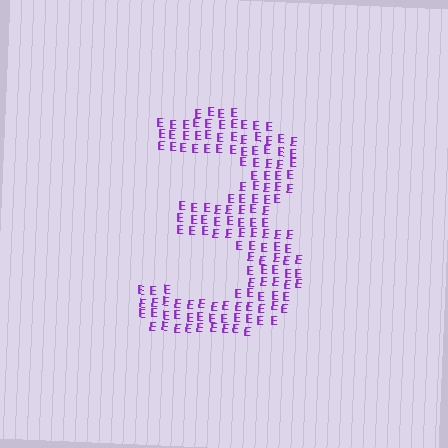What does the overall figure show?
The overall figure shows the digit 3.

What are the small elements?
The small elements are letter E's.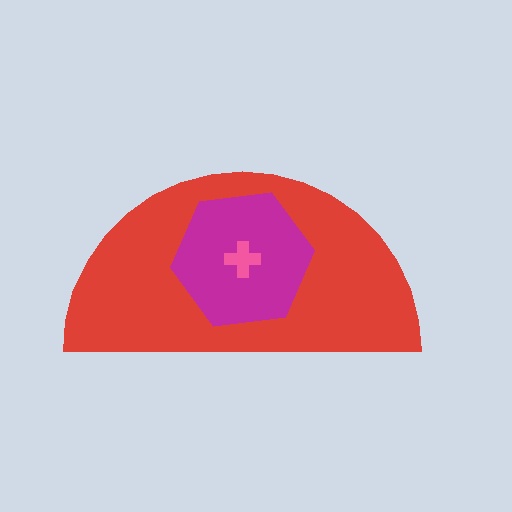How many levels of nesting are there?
3.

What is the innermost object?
The pink cross.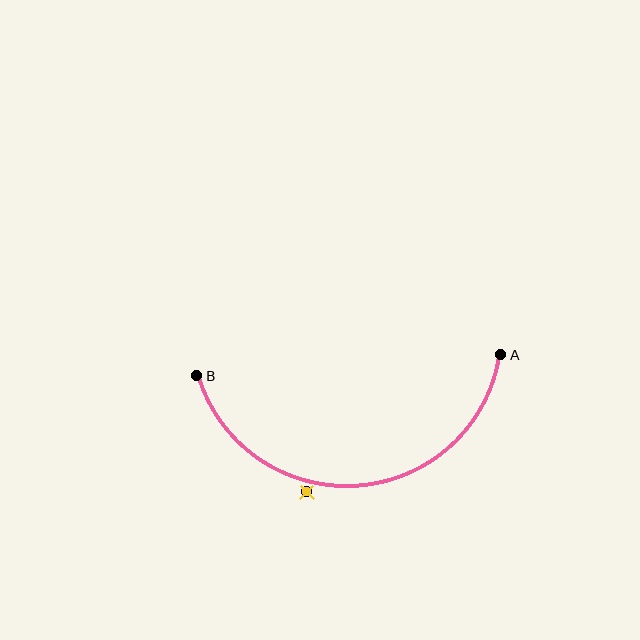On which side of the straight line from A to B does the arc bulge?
The arc bulges below the straight line connecting A and B.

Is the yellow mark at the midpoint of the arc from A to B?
No — the yellow mark does not lie on the arc at all. It sits slightly outside the curve.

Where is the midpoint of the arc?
The arc midpoint is the point on the curve farthest from the straight line joining A and B. It sits below that line.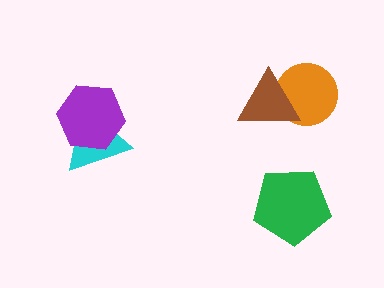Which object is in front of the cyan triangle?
The purple hexagon is in front of the cyan triangle.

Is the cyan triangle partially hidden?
Yes, it is partially covered by another shape.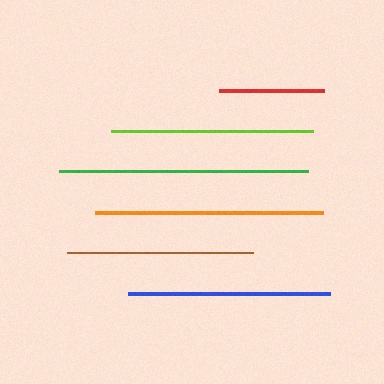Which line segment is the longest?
The green line is the longest at approximately 249 pixels.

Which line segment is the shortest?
The red line is the shortest at approximately 105 pixels.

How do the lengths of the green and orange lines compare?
The green and orange lines are approximately the same length.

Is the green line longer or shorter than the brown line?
The green line is longer than the brown line.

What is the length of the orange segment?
The orange segment is approximately 228 pixels long.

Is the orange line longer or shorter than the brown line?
The orange line is longer than the brown line.